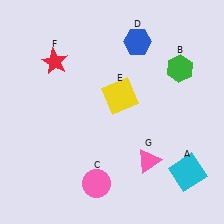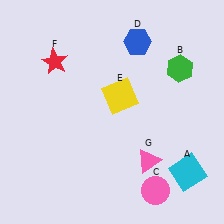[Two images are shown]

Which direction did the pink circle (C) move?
The pink circle (C) moved right.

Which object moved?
The pink circle (C) moved right.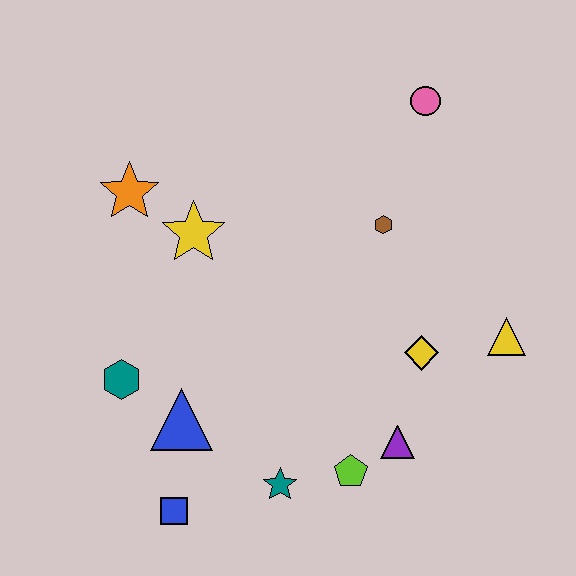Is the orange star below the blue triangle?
No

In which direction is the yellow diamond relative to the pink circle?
The yellow diamond is below the pink circle.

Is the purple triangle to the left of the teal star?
No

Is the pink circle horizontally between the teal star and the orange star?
No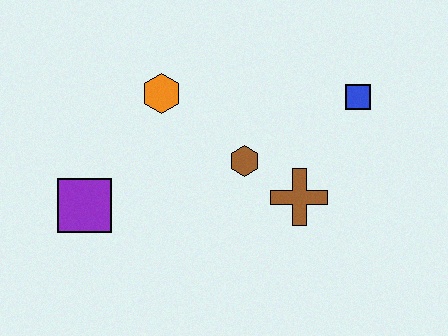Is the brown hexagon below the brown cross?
No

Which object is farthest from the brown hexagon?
The purple square is farthest from the brown hexagon.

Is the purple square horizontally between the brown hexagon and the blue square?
No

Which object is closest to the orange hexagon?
The brown hexagon is closest to the orange hexagon.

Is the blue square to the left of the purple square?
No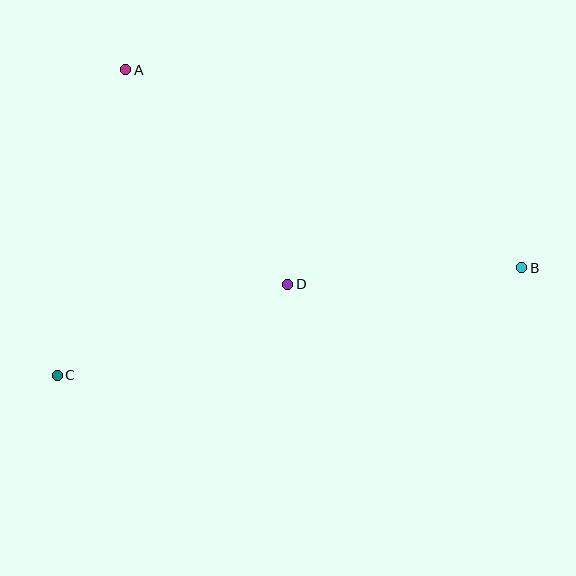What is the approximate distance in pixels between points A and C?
The distance between A and C is approximately 313 pixels.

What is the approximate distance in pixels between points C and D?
The distance between C and D is approximately 248 pixels.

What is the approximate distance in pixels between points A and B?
The distance between A and B is approximately 443 pixels.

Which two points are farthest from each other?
Points B and C are farthest from each other.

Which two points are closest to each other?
Points B and D are closest to each other.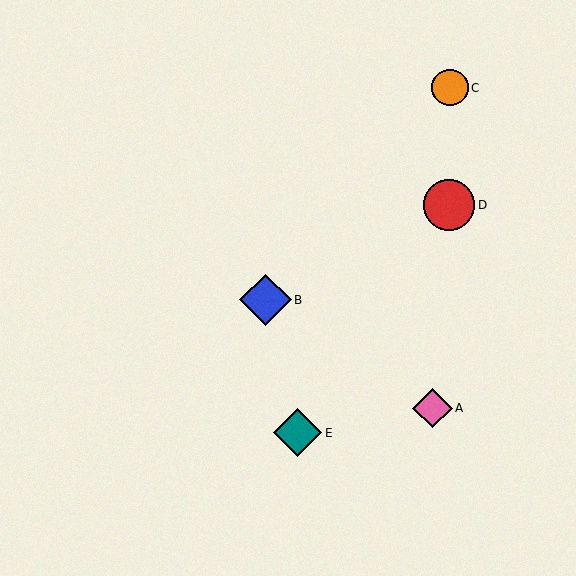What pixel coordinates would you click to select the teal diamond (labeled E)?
Click at (298, 433) to select the teal diamond E.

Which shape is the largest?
The red circle (labeled D) is the largest.